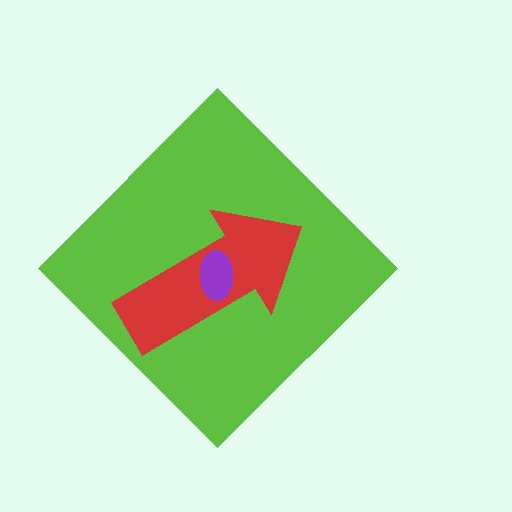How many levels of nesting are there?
3.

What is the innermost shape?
The purple ellipse.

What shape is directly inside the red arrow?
The purple ellipse.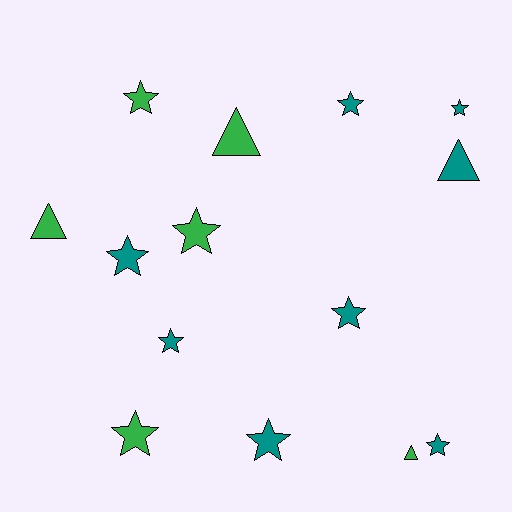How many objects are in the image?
There are 14 objects.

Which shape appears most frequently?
Star, with 10 objects.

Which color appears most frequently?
Teal, with 8 objects.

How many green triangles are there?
There are 3 green triangles.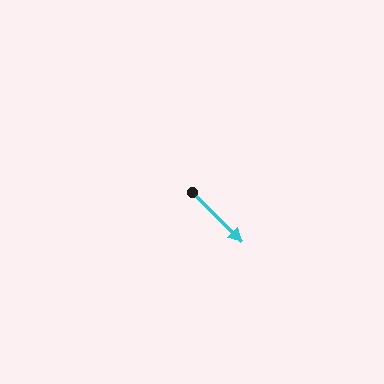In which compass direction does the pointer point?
Southeast.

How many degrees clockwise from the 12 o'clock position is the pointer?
Approximately 135 degrees.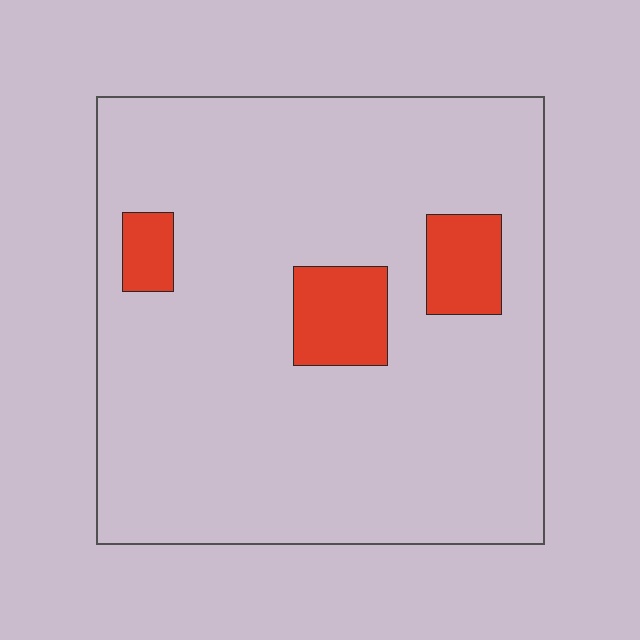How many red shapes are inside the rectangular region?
3.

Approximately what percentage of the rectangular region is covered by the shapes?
Approximately 10%.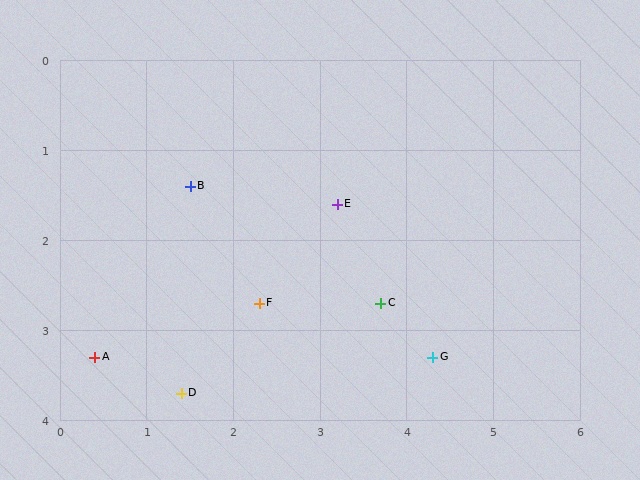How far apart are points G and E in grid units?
Points G and E are about 2.0 grid units apart.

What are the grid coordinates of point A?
Point A is at approximately (0.4, 3.3).